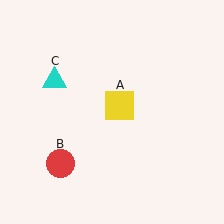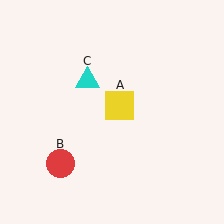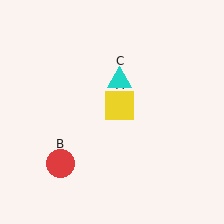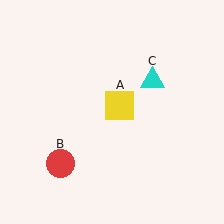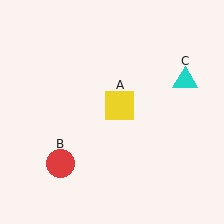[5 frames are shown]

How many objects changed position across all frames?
1 object changed position: cyan triangle (object C).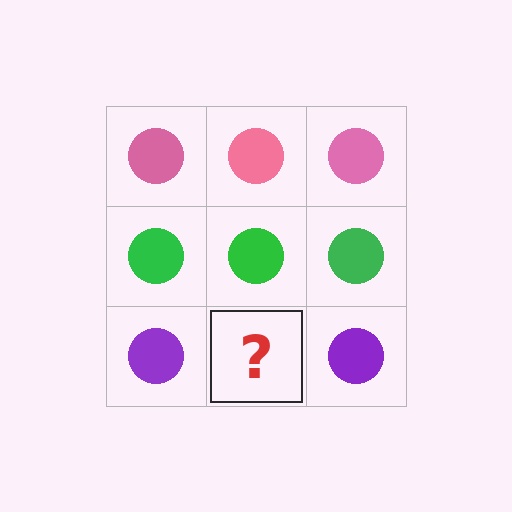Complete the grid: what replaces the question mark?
The question mark should be replaced with a purple circle.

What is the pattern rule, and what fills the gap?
The rule is that each row has a consistent color. The gap should be filled with a purple circle.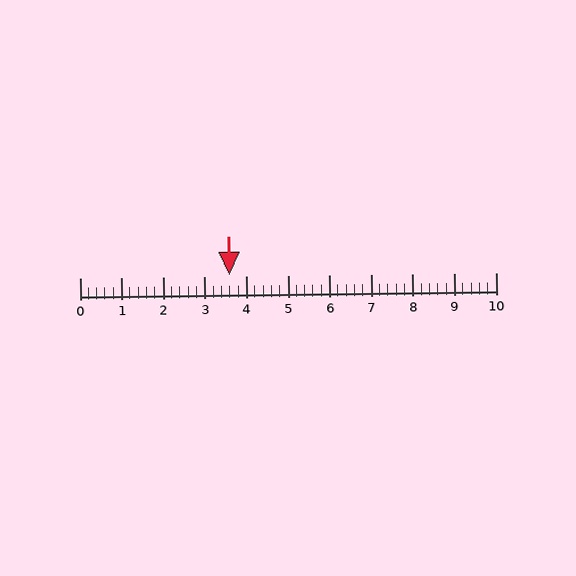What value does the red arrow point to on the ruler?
The red arrow points to approximately 3.6.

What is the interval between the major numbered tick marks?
The major tick marks are spaced 1 units apart.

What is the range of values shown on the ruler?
The ruler shows values from 0 to 10.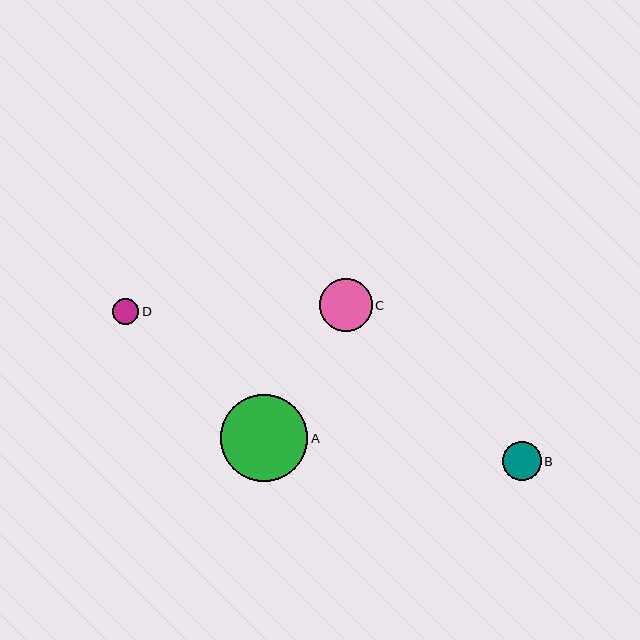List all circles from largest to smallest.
From largest to smallest: A, C, B, D.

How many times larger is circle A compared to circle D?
Circle A is approximately 3.4 times the size of circle D.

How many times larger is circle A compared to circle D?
Circle A is approximately 3.4 times the size of circle D.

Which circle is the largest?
Circle A is the largest with a size of approximately 88 pixels.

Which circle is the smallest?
Circle D is the smallest with a size of approximately 26 pixels.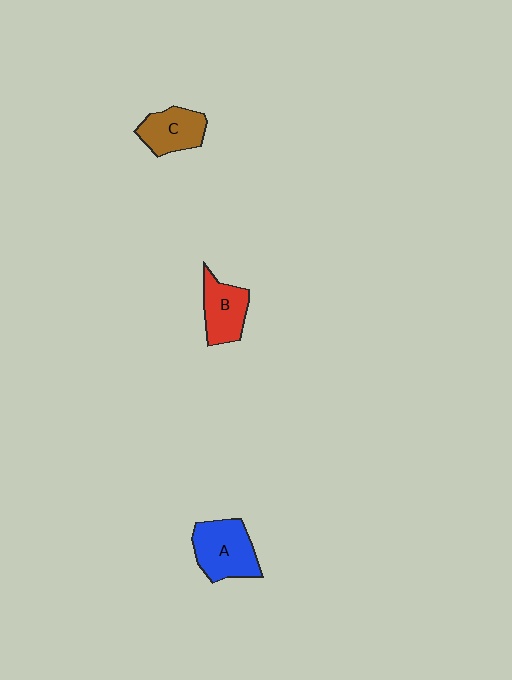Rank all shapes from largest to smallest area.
From largest to smallest: A (blue), B (red), C (brown).